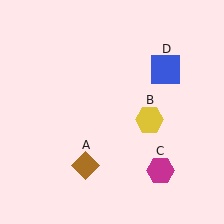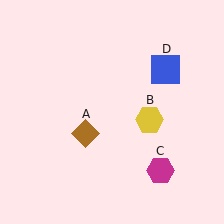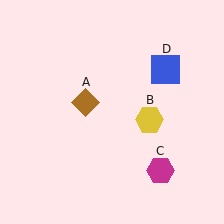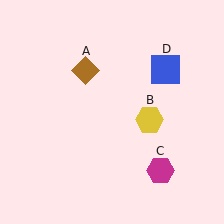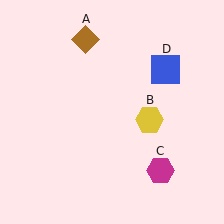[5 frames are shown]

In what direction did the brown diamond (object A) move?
The brown diamond (object A) moved up.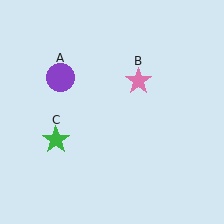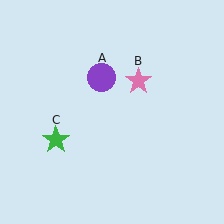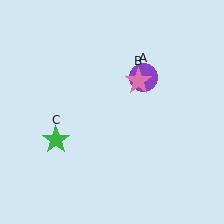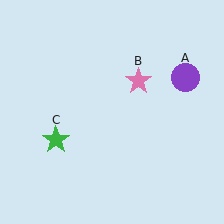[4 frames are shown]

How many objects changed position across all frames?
1 object changed position: purple circle (object A).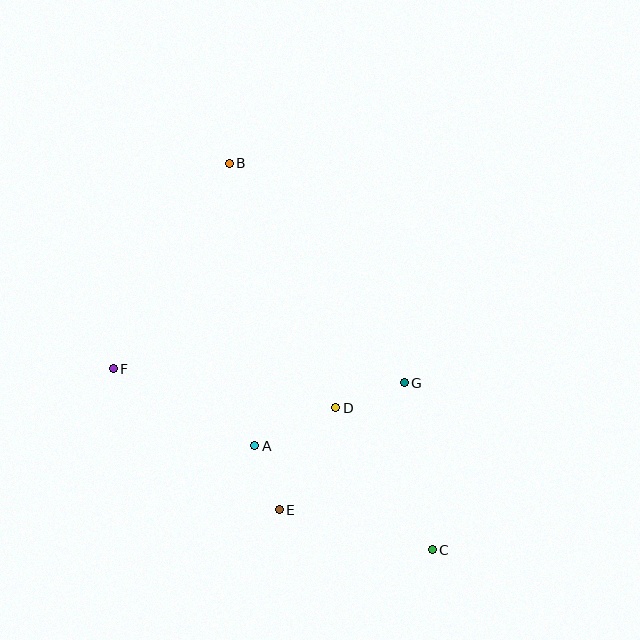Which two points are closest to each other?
Points A and E are closest to each other.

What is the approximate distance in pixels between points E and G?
The distance between E and G is approximately 178 pixels.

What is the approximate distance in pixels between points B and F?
The distance between B and F is approximately 236 pixels.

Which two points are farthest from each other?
Points B and C are farthest from each other.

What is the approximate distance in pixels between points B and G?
The distance between B and G is approximately 281 pixels.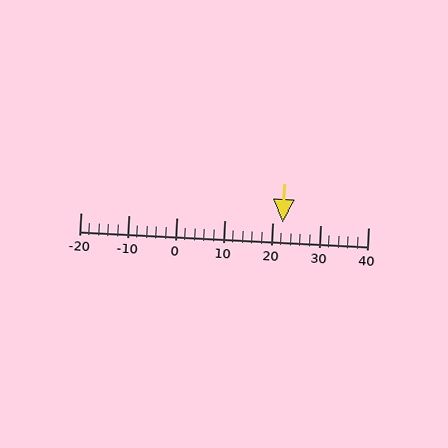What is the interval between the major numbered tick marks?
The major tick marks are spaced 10 units apart.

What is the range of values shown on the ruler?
The ruler shows values from -20 to 40.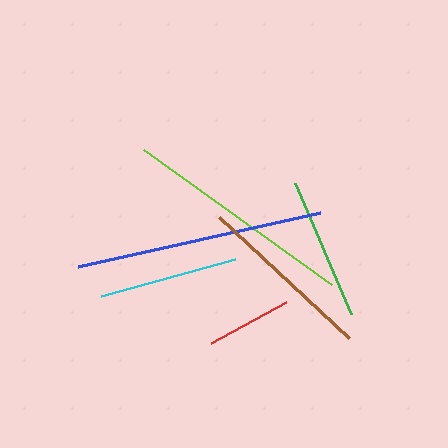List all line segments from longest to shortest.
From longest to shortest: blue, lime, brown, green, cyan, red.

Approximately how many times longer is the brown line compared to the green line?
The brown line is approximately 1.2 times the length of the green line.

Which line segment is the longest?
The blue line is the longest at approximately 247 pixels.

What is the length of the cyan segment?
The cyan segment is approximately 138 pixels long.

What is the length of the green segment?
The green segment is approximately 143 pixels long.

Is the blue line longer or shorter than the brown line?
The blue line is longer than the brown line.